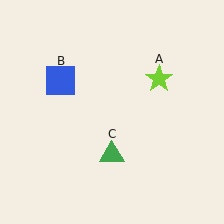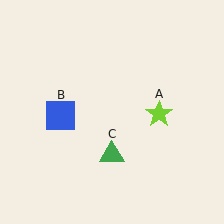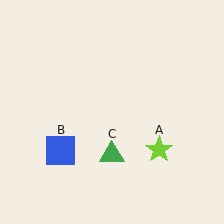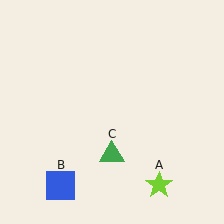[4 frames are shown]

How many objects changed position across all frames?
2 objects changed position: lime star (object A), blue square (object B).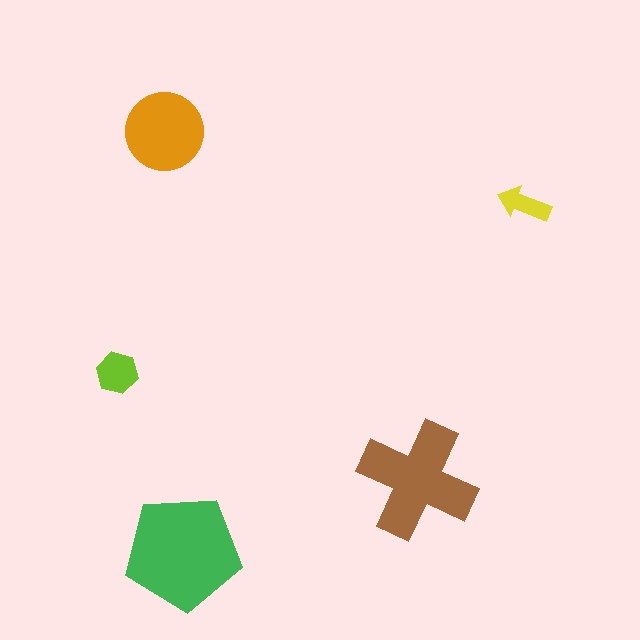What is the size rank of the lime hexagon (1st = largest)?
4th.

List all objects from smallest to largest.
The yellow arrow, the lime hexagon, the orange circle, the brown cross, the green pentagon.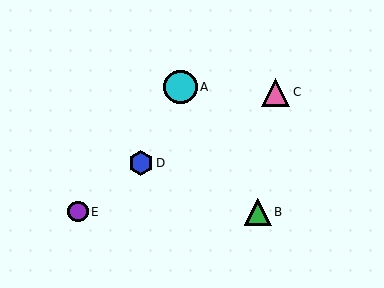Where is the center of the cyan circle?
The center of the cyan circle is at (180, 87).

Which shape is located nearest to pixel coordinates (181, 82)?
The cyan circle (labeled A) at (180, 87) is nearest to that location.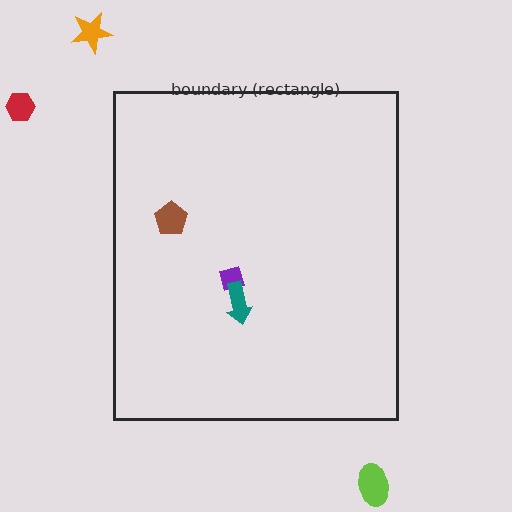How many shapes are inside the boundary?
3 inside, 3 outside.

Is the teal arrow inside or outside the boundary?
Inside.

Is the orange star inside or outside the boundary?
Outside.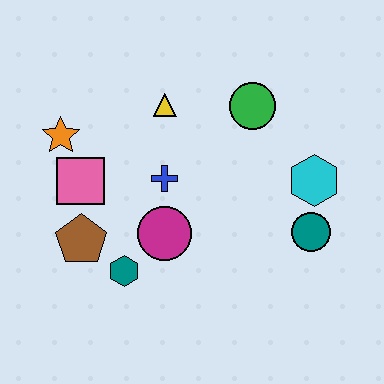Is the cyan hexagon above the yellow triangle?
No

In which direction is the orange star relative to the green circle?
The orange star is to the left of the green circle.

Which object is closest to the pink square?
The orange star is closest to the pink square.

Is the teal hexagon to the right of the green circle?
No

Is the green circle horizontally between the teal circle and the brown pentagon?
Yes